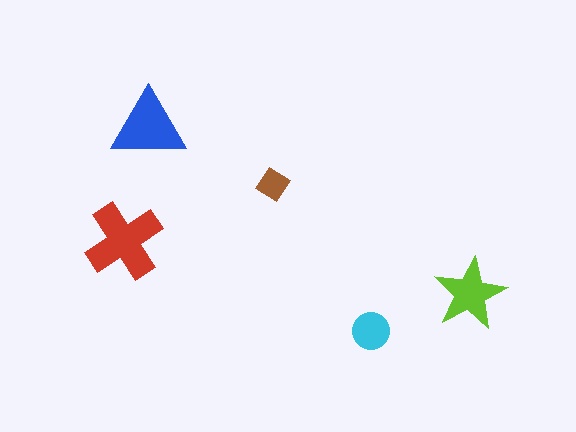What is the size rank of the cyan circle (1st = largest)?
4th.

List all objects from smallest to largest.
The brown diamond, the cyan circle, the lime star, the blue triangle, the red cross.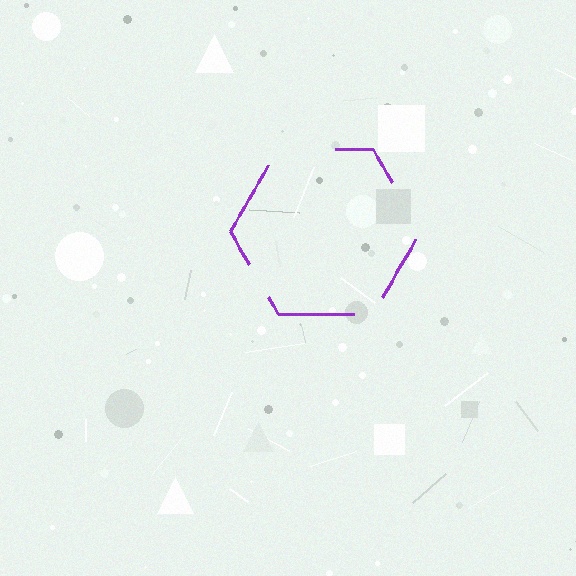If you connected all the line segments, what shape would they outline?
They would outline a hexagon.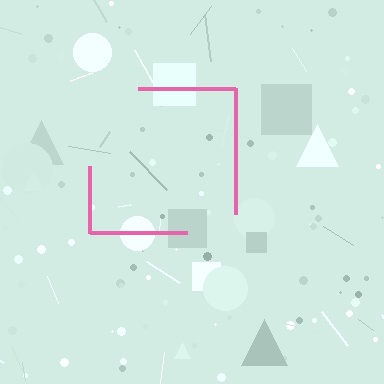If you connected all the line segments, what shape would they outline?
They would outline a square.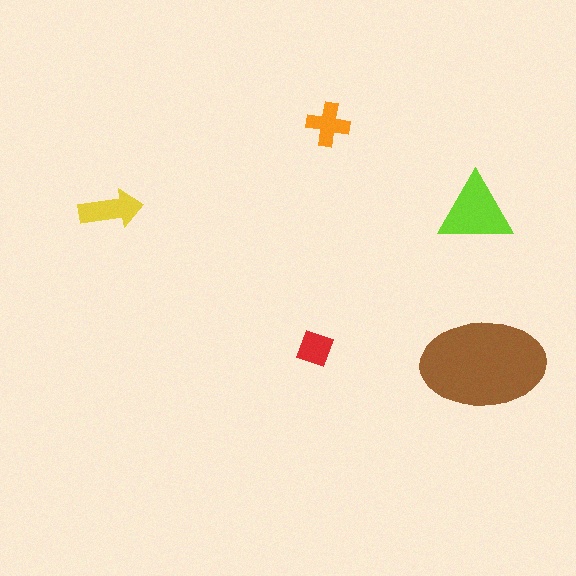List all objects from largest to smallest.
The brown ellipse, the lime triangle, the yellow arrow, the orange cross, the red square.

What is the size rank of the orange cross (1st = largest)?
4th.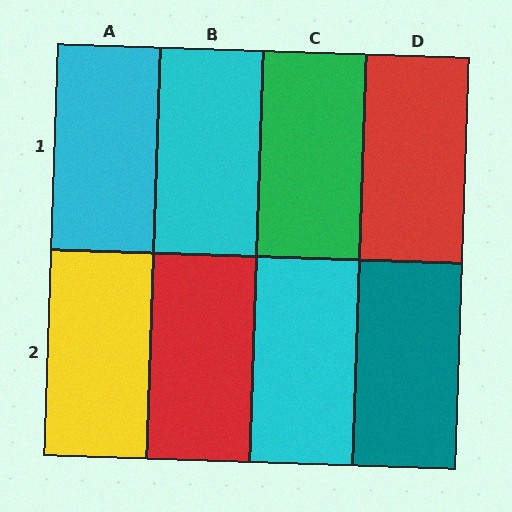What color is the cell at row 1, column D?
Red.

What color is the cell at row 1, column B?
Cyan.